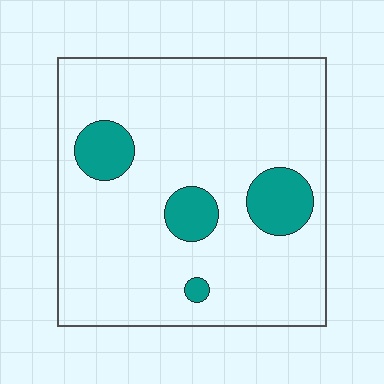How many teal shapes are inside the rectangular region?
4.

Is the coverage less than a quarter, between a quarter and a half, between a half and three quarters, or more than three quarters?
Less than a quarter.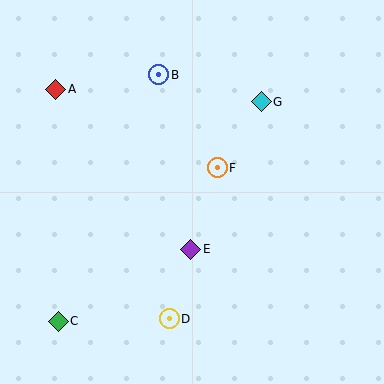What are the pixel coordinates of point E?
Point E is at (191, 249).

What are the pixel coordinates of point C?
Point C is at (58, 321).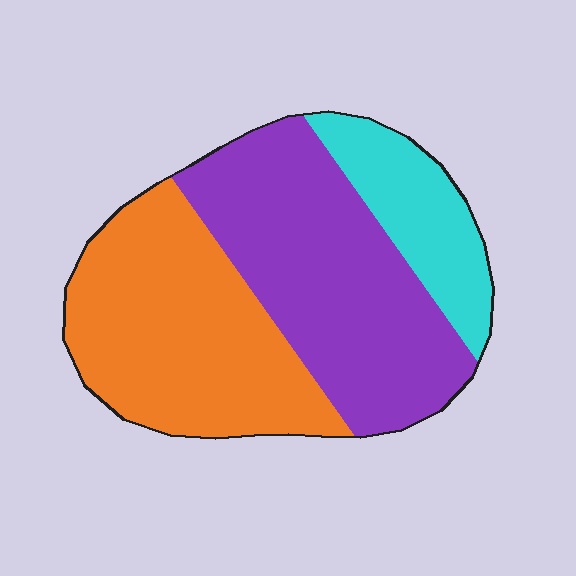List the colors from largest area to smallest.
From largest to smallest: purple, orange, cyan.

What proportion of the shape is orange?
Orange takes up about two fifths (2/5) of the shape.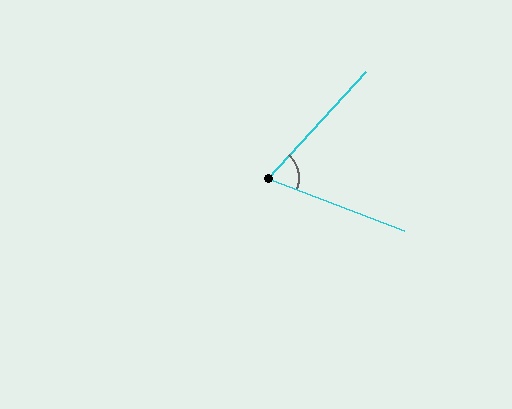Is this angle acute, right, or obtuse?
It is acute.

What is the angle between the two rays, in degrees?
Approximately 69 degrees.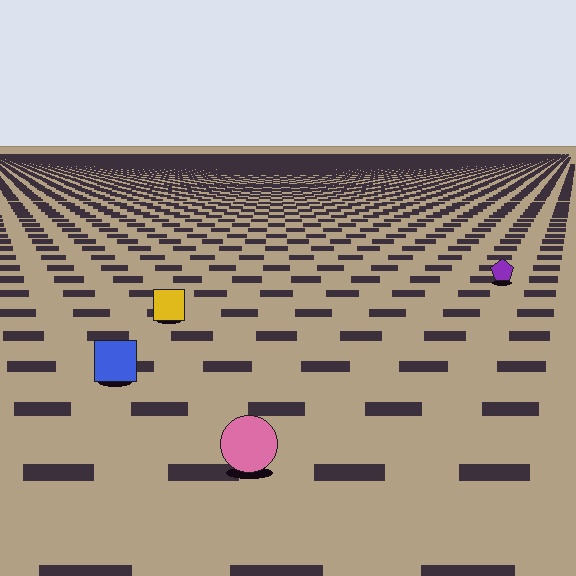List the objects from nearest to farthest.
From nearest to farthest: the pink circle, the blue square, the yellow square, the purple pentagon.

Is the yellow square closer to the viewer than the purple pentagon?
Yes. The yellow square is closer — you can tell from the texture gradient: the ground texture is coarser near it.